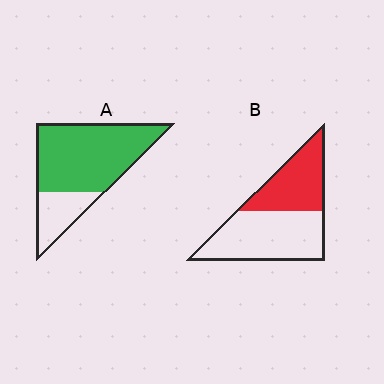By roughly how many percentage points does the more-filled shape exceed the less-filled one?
By roughly 35 percentage points (A over B).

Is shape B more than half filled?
No.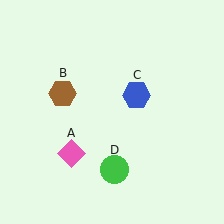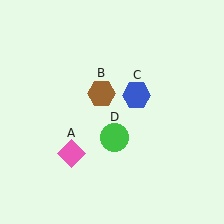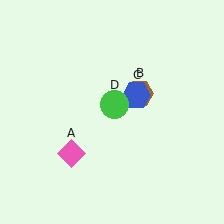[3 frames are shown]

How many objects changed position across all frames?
2 objects changed position: brown hexagon (object B), green circle (object D).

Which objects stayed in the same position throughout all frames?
Pink diamond (object A) and blue hexagon (object C) remained stationary.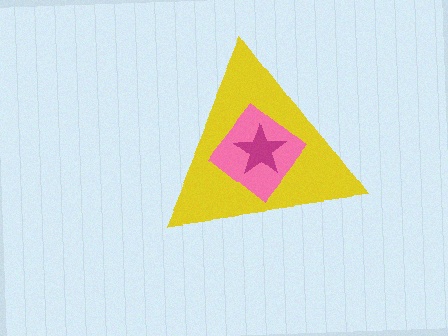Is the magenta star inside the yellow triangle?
Yes.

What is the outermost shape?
The yellow triangle.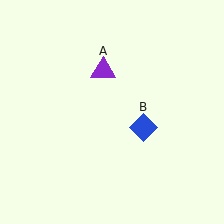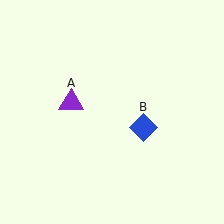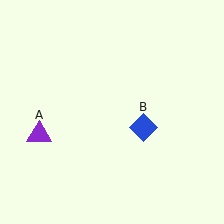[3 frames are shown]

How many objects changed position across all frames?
1 object changed position: purple triangle (object A).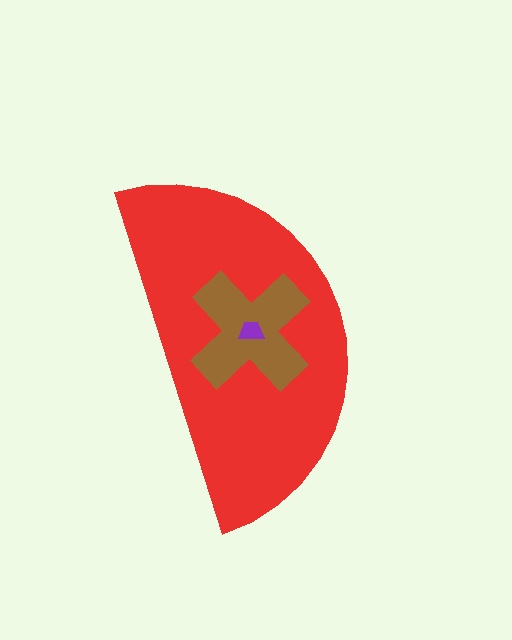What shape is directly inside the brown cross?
The purple trapezoid.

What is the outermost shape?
The red semicircle.